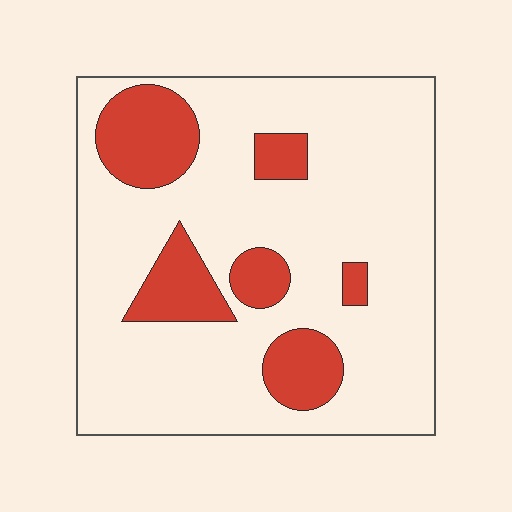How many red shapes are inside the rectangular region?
6.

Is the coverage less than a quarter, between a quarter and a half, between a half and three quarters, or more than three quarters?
Less than a quarter.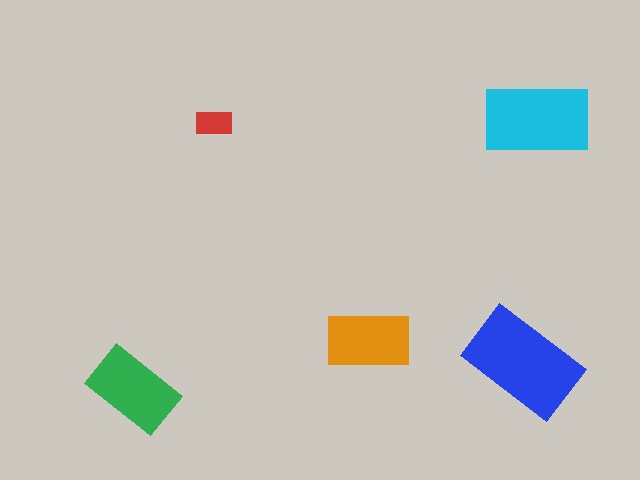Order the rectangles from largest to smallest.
the blue one, the cyan one, the green one, the orange one, the red one.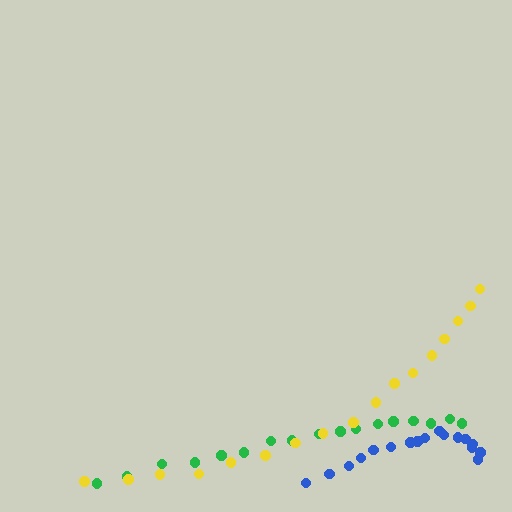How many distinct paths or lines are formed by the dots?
There are 3 distinct paths.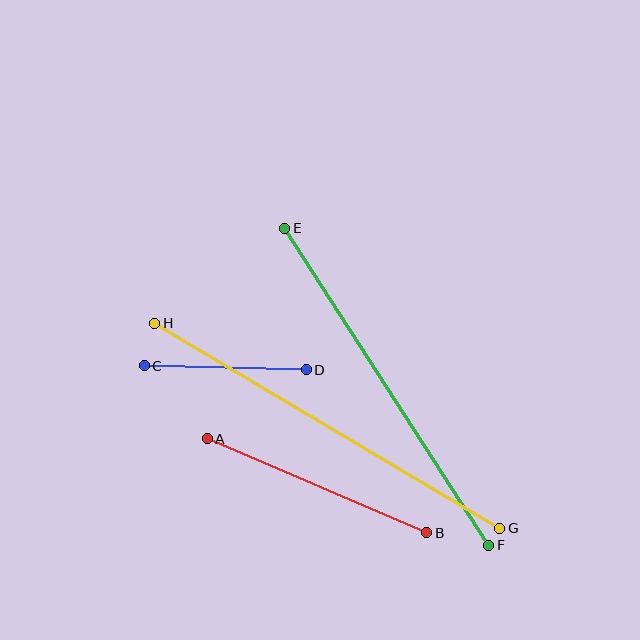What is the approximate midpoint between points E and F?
The midpoint is at approximately (387, 387) pixels.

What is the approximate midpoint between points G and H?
The midpoint is at approximately (327, 426) pixels.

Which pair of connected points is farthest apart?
Points G and H are farthest apart.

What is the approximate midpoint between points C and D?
The midpoint is at approximately (225, 368) pixels.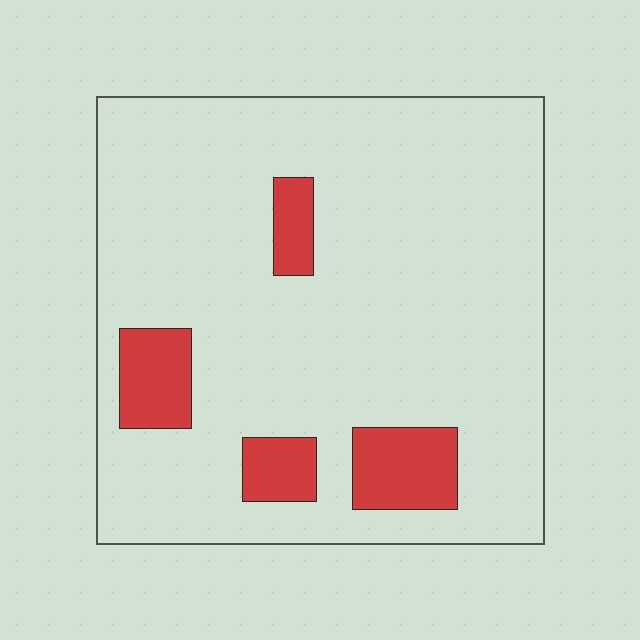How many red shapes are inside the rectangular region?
4.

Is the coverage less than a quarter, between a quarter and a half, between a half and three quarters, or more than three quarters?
Less than a quarter.